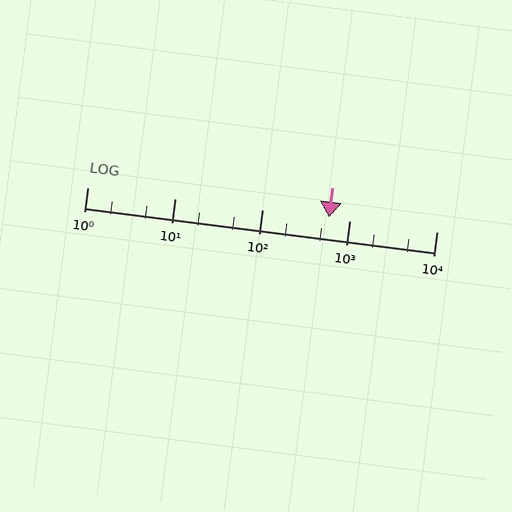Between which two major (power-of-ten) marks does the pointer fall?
The pointer is between 100 and 1000.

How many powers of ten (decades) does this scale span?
The scale spans 4 decades, from 1 to 10000.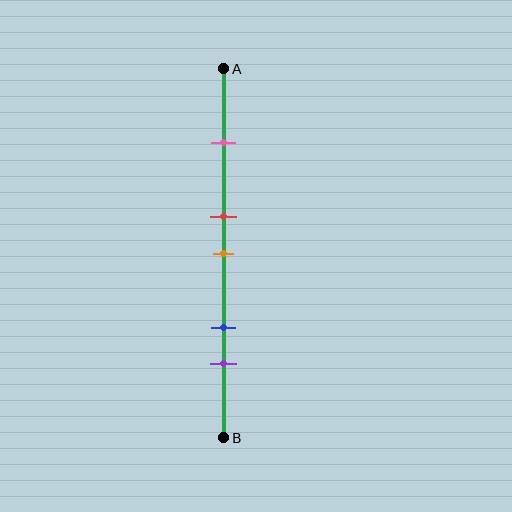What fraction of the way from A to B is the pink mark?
The pink mark is approximately 20% (0.2) of the way from A to B.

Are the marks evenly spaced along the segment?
No, the marks are not evenly spaced.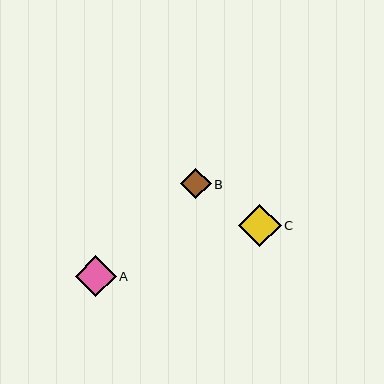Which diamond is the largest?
Diamond C is the largest with a size of approximately 42 pixels.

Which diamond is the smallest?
Diamond B is the smallest with a size of approximately 31 pixels.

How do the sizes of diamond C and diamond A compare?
Diamond C and diamond A are approximately the same size.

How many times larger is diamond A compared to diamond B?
Diamond A is approximately 1.3 times the size of diamond B.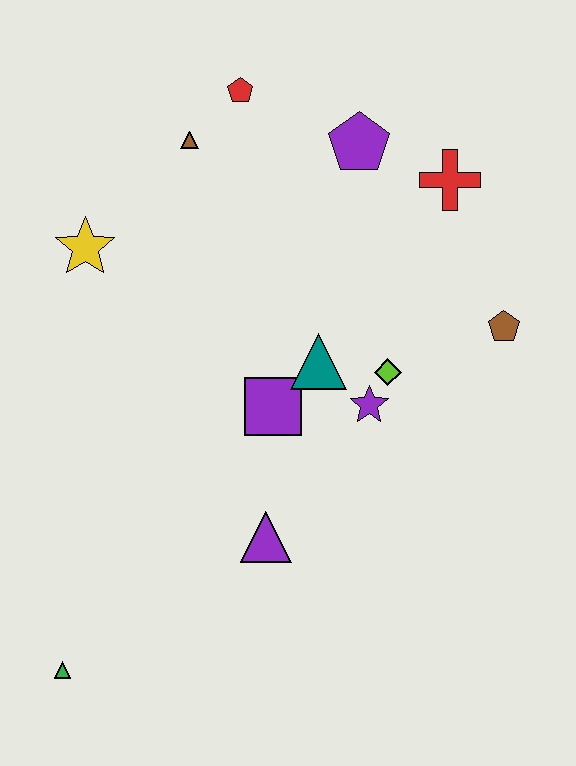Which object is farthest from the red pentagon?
The green triangle is farthest from the red pentagon.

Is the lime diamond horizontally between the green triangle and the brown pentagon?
Yes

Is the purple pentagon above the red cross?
Yes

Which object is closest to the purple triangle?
The purple square is closest to the purple triangle.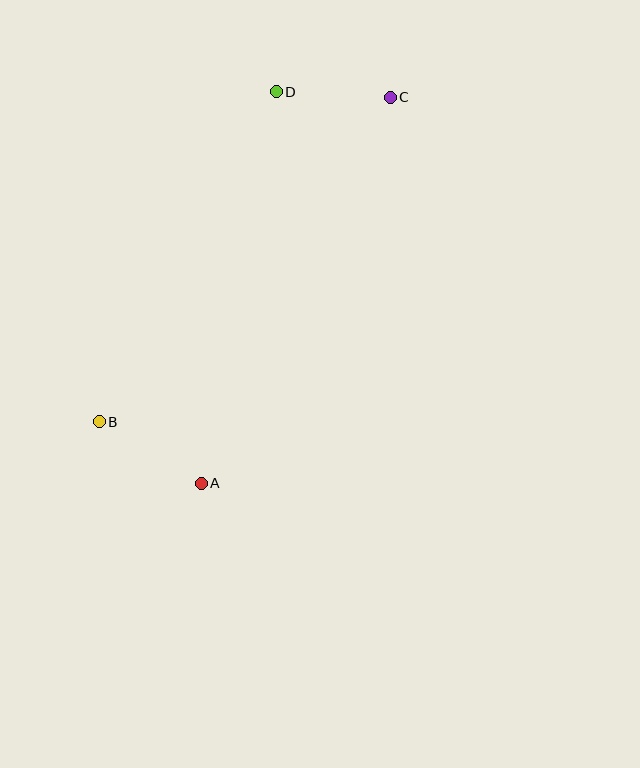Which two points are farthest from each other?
Points B and C are farthest from each other.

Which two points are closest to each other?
Points C and D are closest to each other.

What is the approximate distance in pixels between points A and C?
The distance between A and C is approximately 430 pixels.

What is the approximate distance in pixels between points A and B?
The distance between A and B is approximately 120 pixels.